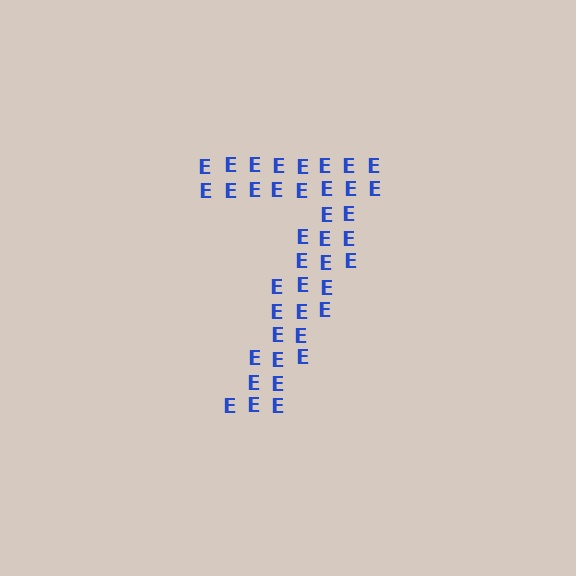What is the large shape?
The large shape is the digit 7.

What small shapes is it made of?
It is made of small letter E's.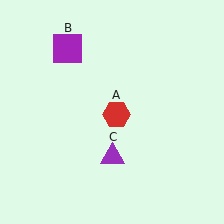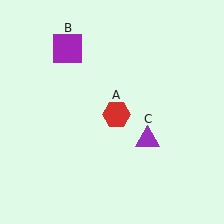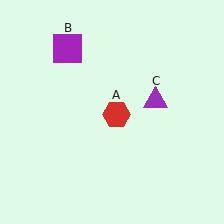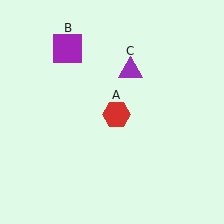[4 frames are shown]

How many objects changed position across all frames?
1 object changed position: purple triangle (object C).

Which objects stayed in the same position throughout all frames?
Red hexagon (object A) and purple square (object B) remained stationary.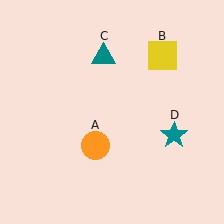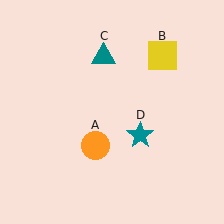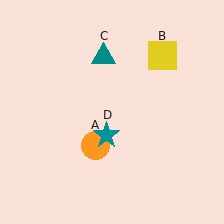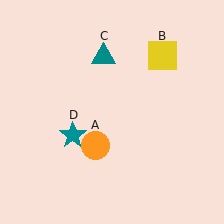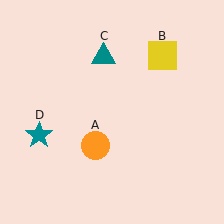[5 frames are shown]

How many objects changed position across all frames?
1 object changed position: teal star (object D).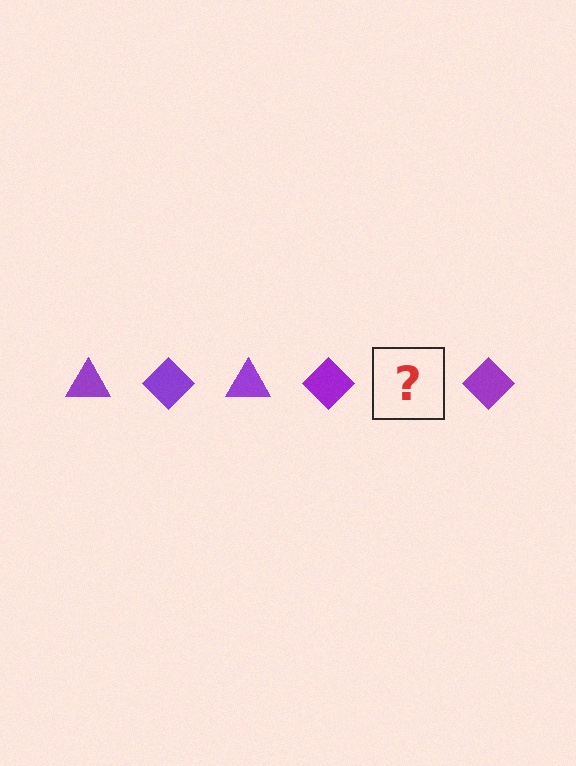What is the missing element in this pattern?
The missing element is a purple triangle.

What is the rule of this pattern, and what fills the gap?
The rule is that the pattern cycles through triangle, diamond shapes in purple. The gap should be filled with a purple triangle.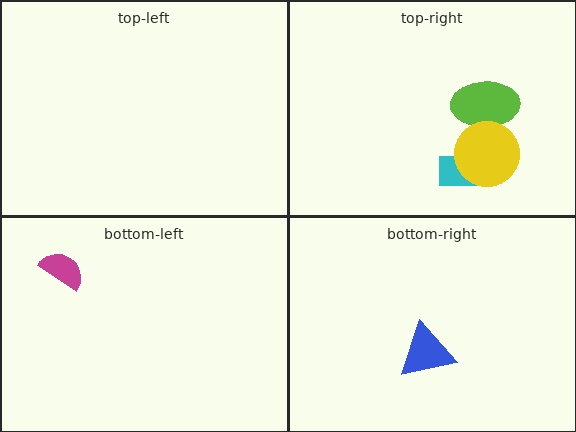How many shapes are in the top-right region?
3.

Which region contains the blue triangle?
The bottom-right region.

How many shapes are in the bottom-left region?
1.